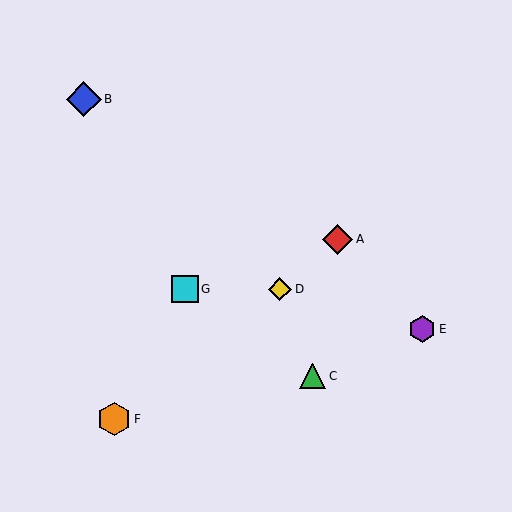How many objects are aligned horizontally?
2 objects (D, G) are aligned horizontally.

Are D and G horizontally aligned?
Yes, both are at y≈289.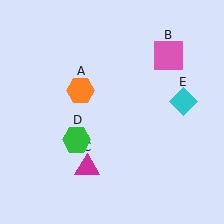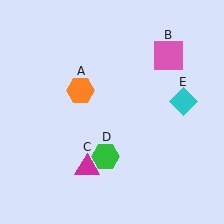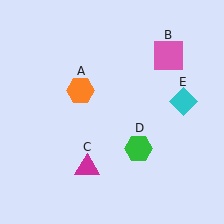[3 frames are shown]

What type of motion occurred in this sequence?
The green hexagon (object D) rotated counterclockwise around the center of the scene.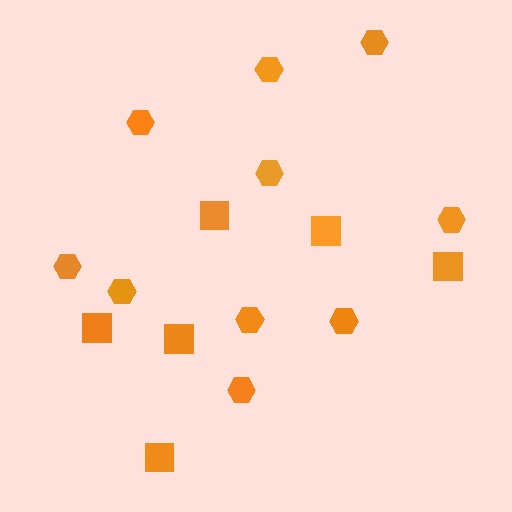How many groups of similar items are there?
There are 2 groups: one group of hexagons (10) and one group of squares (6).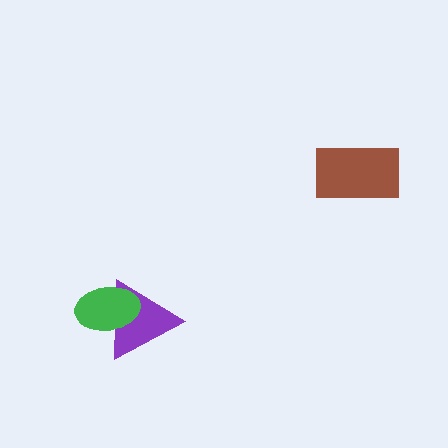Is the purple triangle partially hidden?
Yes, it is partially covered by another shape.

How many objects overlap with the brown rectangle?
0 objects overlap with the brown rectangle.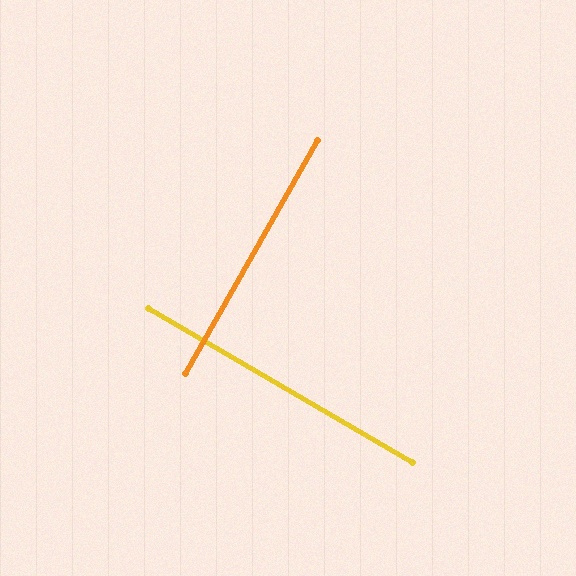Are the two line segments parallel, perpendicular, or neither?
Perpendicular — they meet at approximately 89°.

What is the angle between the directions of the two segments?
Approximately 89 degrees.